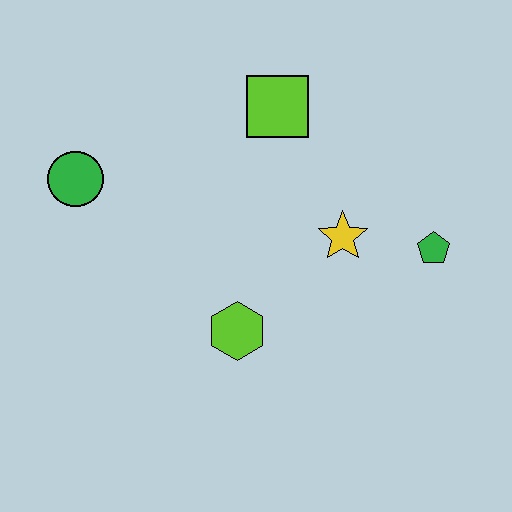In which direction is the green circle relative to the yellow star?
The green circle is to the left of the yellow star.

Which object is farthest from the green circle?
The green pentagon is farthest from the green circle.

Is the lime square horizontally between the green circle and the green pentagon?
Yes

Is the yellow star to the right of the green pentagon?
No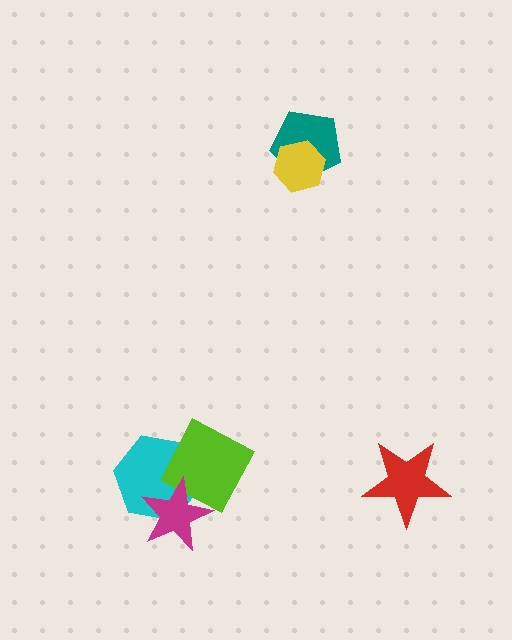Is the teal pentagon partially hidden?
Yes, it is partially covered by another shape.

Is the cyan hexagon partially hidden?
Yes, it is partially covered by another shape.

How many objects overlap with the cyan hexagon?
2 objects overlap with the cyan hexagon.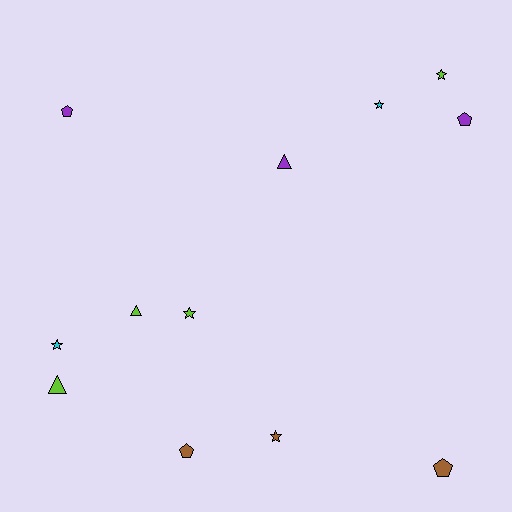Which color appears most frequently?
Lime, with 4 objects.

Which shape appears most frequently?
Star, with 5 objects.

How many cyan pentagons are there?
There are no cyan pentagons.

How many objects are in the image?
There are 12 objects.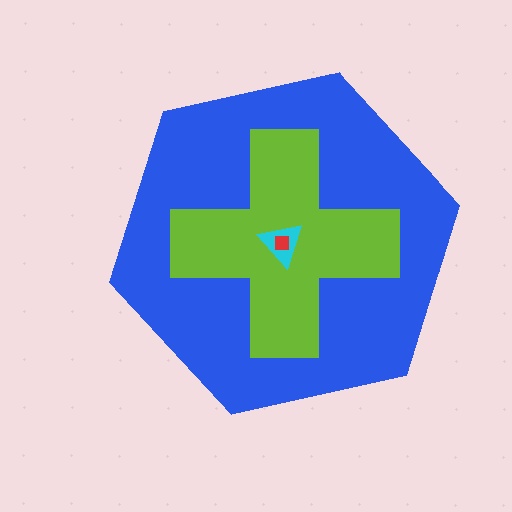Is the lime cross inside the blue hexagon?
Yes.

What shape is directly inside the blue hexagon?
The lime cross.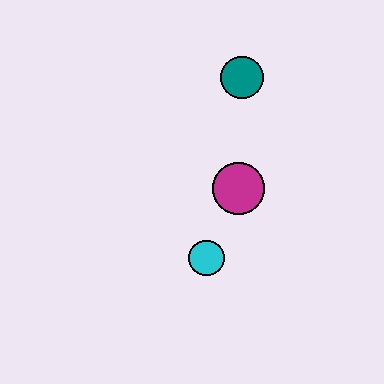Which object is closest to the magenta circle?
The cyan circle is closest to the magenta circle.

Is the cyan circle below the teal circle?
Yes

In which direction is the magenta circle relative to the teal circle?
The magenta circle is below the teal circle.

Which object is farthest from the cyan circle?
The teal circle is farthest from the cyan circle.